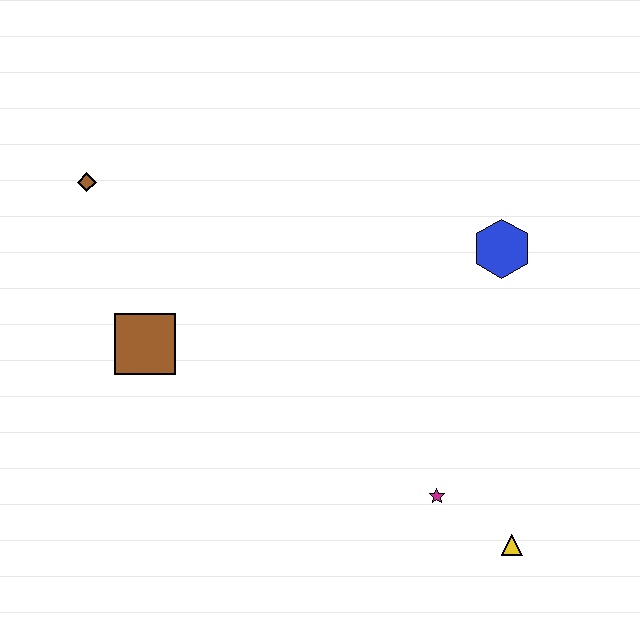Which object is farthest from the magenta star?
The brown diamond is farthest from the magenta star.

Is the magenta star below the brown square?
Yes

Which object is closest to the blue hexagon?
The magenta star is closest to the blue hexagon.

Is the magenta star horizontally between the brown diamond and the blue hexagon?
Yes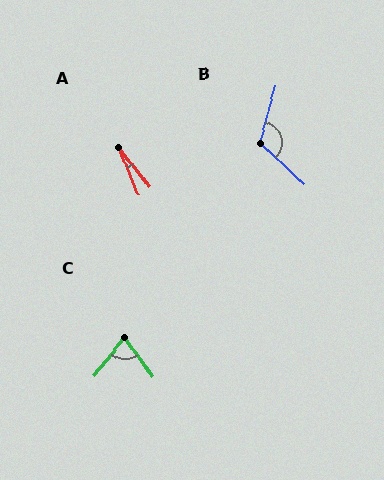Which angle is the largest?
B, at approximately 117 degrees.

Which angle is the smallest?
A, at approximately 16 degrees.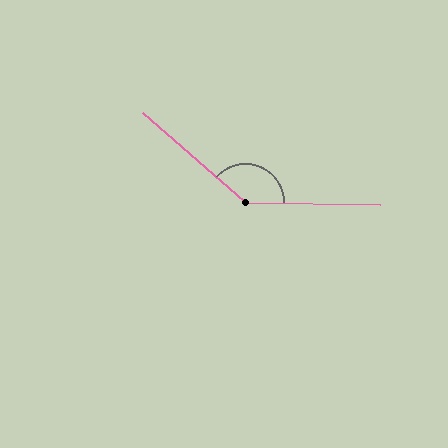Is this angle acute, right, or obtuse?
It is obtuse.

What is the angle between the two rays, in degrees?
Approximately 140 degrees.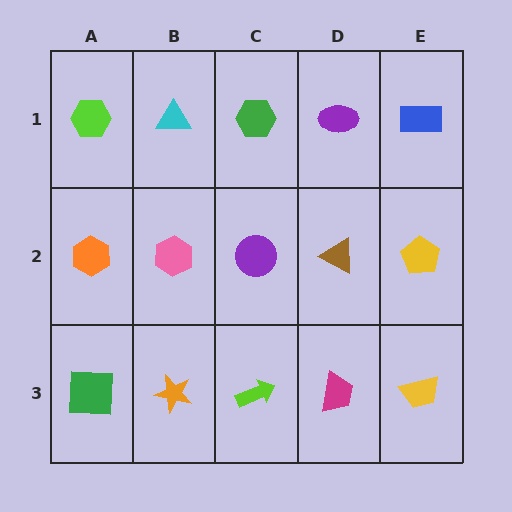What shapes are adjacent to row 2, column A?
A lime hexagon (row 1, column A), a green square (row 3, column A), a pink hexagon (row 2, column B).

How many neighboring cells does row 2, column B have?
4.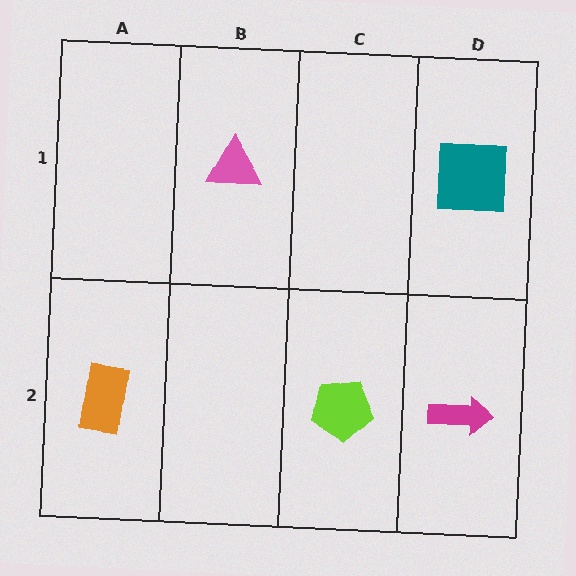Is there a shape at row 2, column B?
No, that cell is empty.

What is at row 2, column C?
A lime pentagon.